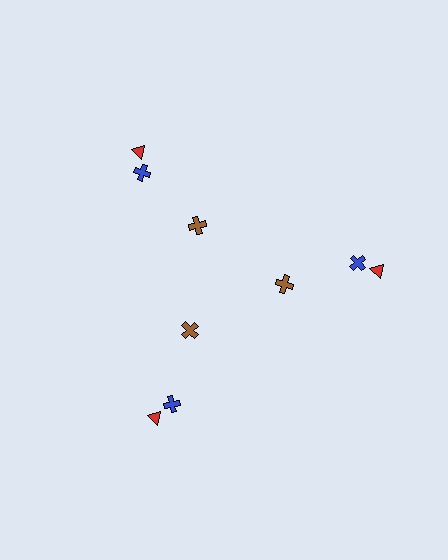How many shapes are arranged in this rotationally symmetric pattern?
There are 9 shapes, arranged in 3 groups of 3.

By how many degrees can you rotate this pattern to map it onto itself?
The pattern maps onto itself every 120 degrees of rotation.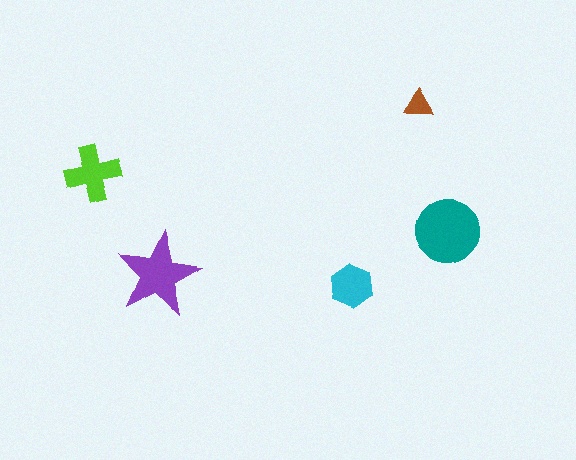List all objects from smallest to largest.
The brown triangle, the cyan hexagon, the lime cross, the purple star, the teal circle.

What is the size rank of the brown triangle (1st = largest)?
5th.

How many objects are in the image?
There are 5 objects in the image.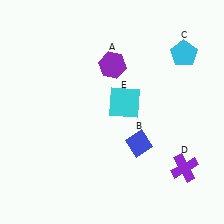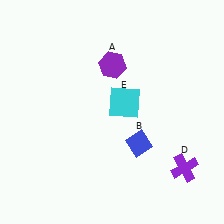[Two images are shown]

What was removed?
The cyan pentagon (C) was removed in Image 2.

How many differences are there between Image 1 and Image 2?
There is 1 difference between the two images.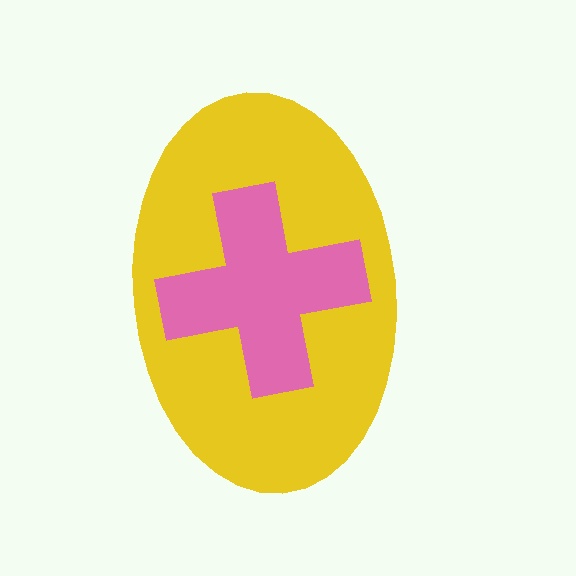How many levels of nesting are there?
2.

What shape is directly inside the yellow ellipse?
The pink cross.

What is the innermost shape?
The pink cross.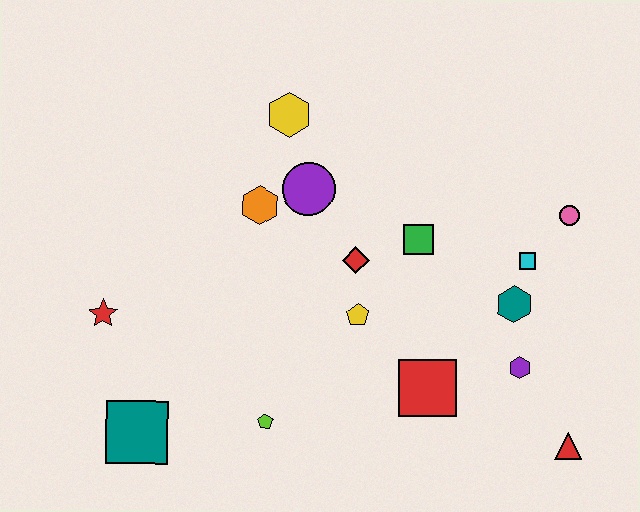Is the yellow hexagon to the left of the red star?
No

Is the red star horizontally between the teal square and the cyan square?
No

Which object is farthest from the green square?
The teal square is farthest from the green square.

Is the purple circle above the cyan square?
Yes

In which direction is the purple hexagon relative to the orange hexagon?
The purple hexagon is to the right of the orange hexagon.